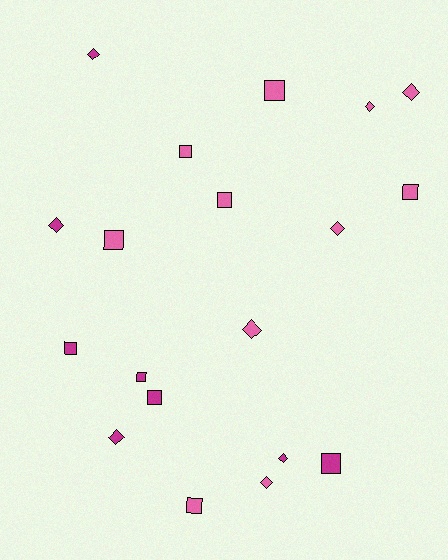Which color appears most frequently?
Pink, with 11 objects.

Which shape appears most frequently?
Square, with 10 objects.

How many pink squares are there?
There are 6 pink squares.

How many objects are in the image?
There are 19 objects.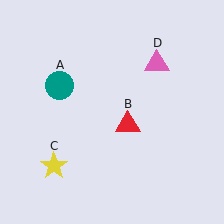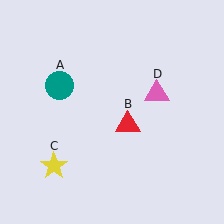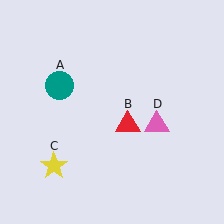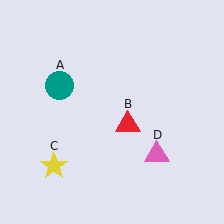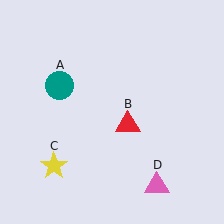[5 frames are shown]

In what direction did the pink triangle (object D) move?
The pink triangle (object D) moved down.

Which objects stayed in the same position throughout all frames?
Teal circle (object A) and red triangle (object B) and yellow star (object C) remained stationary.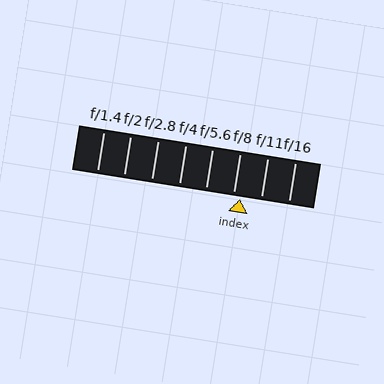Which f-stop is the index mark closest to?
The index mark is closest to f/8.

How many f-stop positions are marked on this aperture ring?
There are 8 f-stop positions marked.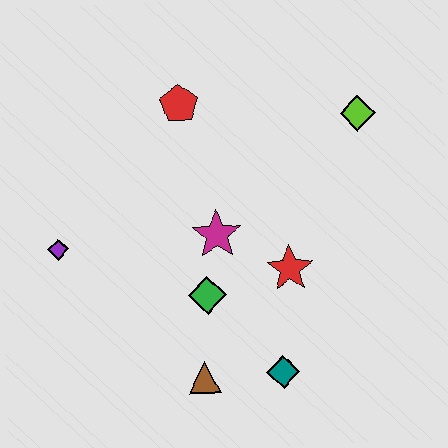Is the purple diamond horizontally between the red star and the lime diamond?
No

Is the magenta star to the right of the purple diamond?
Yes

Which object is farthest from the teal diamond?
The red pentagon is farthest from the teal diamond.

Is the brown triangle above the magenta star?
No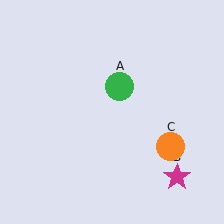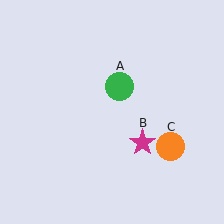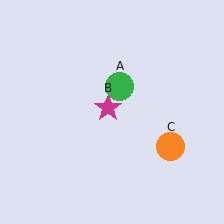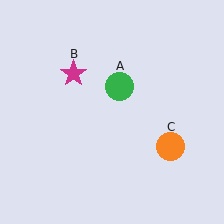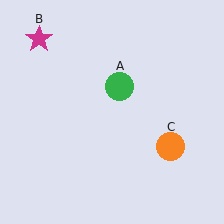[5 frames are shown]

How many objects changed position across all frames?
1 object changed position: magenta star (object B).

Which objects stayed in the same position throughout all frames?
Green circle (object A) and orange circle (object C) remained stationary.